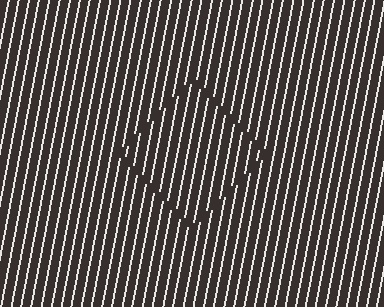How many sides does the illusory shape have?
4 sides — the line-ends trace a square.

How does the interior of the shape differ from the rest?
The interior of the shape contains the same grating, shifted by half a period — the contour is defined by the phase discontinuity where line-ends from the inner and outer gratings abut.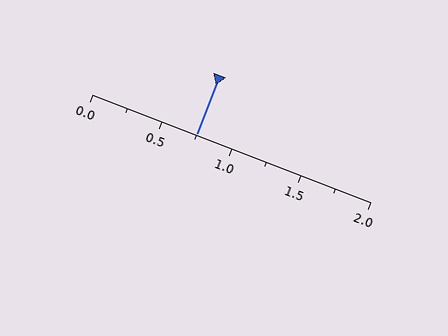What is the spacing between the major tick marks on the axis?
The major ticks are spaced 0.5 apart.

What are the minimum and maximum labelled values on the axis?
The axis runs from 0.0 to 2.0.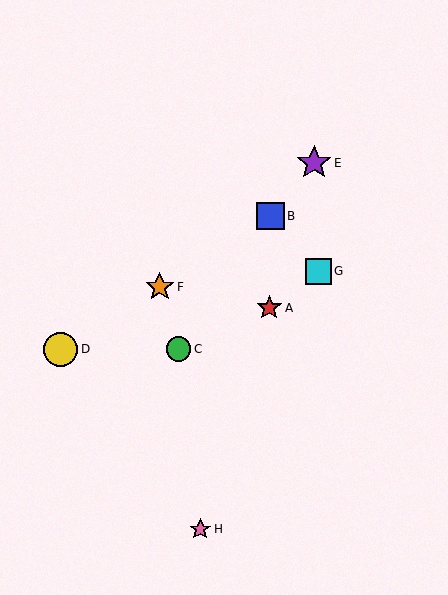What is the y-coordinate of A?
Object A is at y≈308.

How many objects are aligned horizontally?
2 objects (C, D) are aligned horizontally.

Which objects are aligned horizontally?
Objects C, D are aligned horizontally.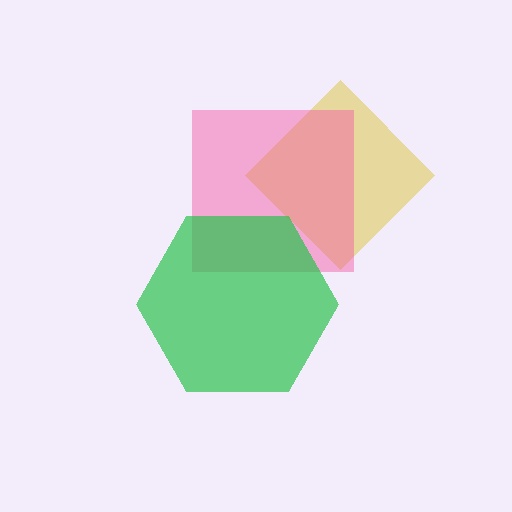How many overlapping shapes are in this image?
There are 3 overlapping shapes in the image.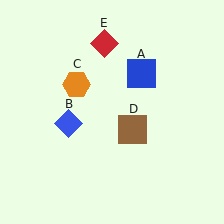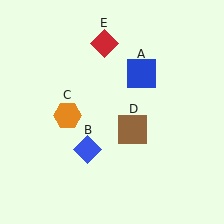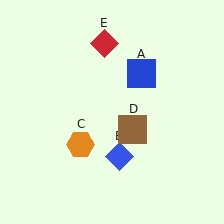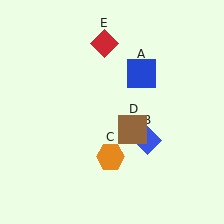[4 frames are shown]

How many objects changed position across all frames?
2 objects changed position: blue diamond (object B), orange hexagon (object C).